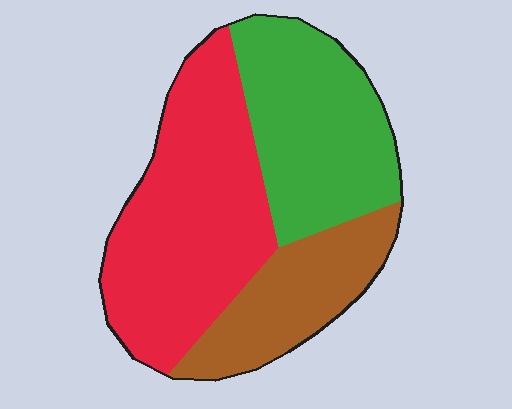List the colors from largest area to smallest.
From largest to smallest: red, green, brown.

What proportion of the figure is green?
Green covers roughly 35% of the figure.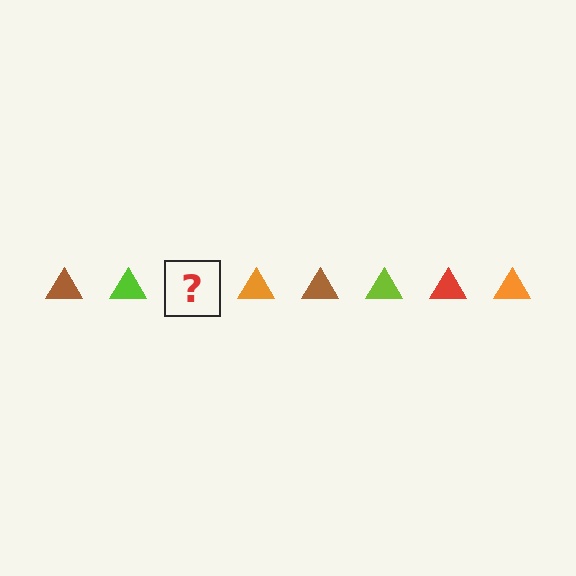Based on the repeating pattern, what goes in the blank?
The blank should be a red triangle.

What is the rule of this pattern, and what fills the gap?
The rule is that the pattern cycles through brown, lime, red, orange triangles. The gap should be filled with a red triangle.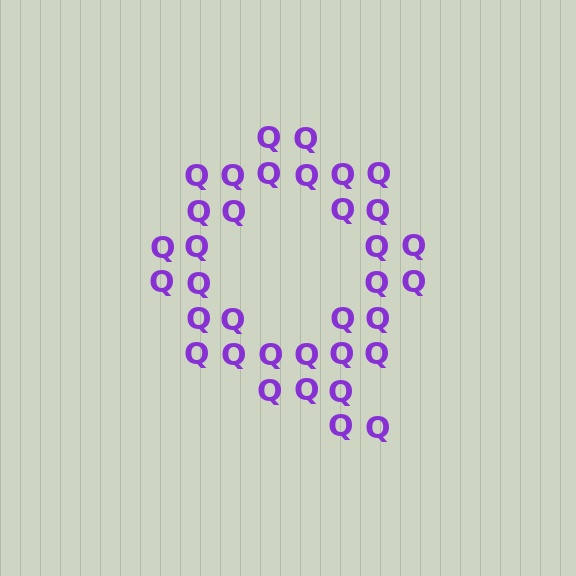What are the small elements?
The small elements are letter Q's.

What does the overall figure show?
The overall figure shows the letter Q.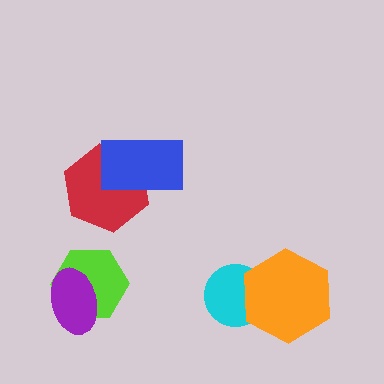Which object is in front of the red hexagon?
The blue rectangle is in front of the red hexagon.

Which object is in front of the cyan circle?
The orange hexagon is in front of the cyan circle.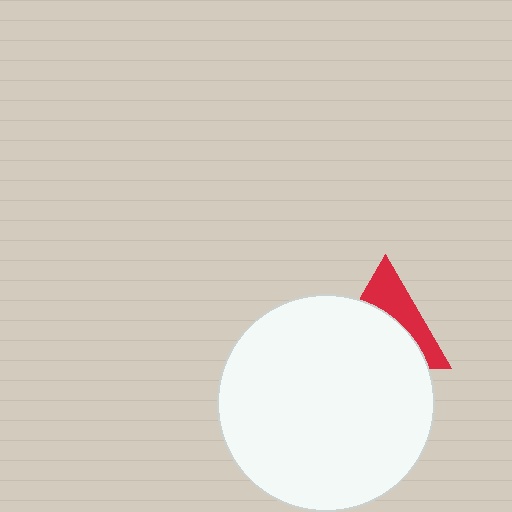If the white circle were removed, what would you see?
You would see the complete red triangle.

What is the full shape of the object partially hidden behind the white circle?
The partially hidden object is a red triangle.